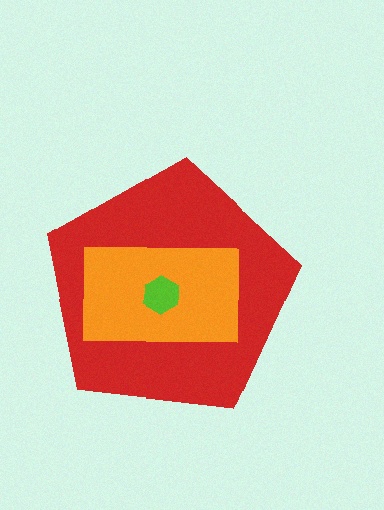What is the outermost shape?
The red pentagon.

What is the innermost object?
The lime hexagon.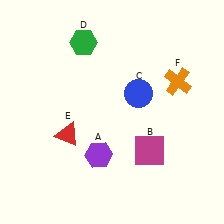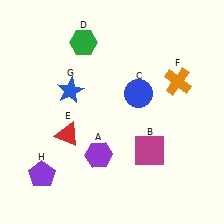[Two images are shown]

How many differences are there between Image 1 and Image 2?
There are 2 differences between the two images.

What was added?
A blue star (G), a purple pentagon (H) were added in Image 2.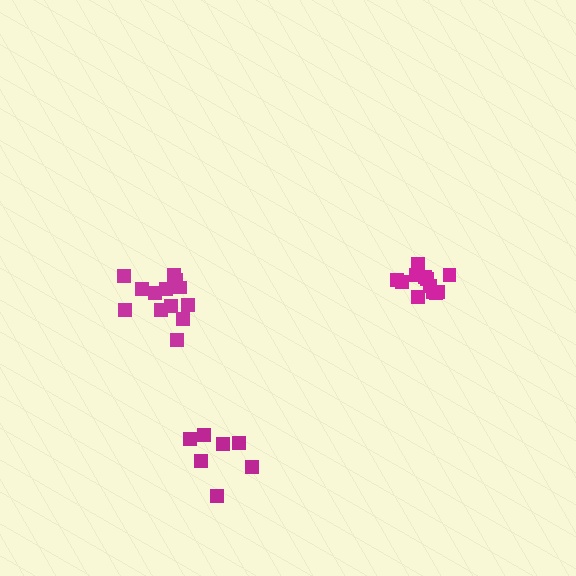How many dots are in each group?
Group 1: 13 dots, Group 2: 12 dots, Group 3: 7 dots (32 total).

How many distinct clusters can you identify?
There are 3 distinct clusters.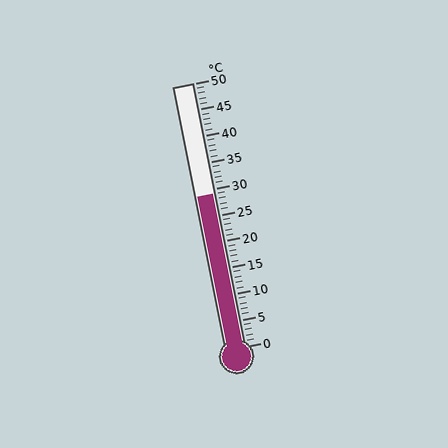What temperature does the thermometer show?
The thermometer shows approximately 29°C.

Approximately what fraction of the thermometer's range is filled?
The thermometer is filled to approximately 60% of its range.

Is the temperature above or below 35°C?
The temperature is below 35°C.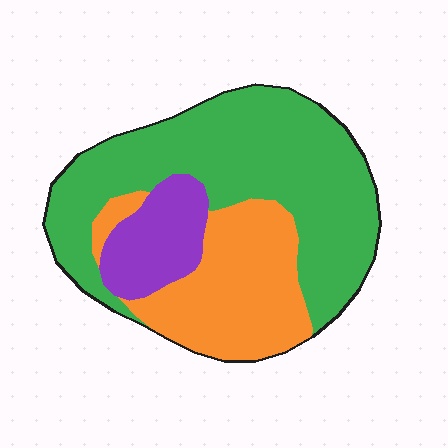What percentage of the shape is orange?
Orange covers 30% of the shape.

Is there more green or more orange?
Green.